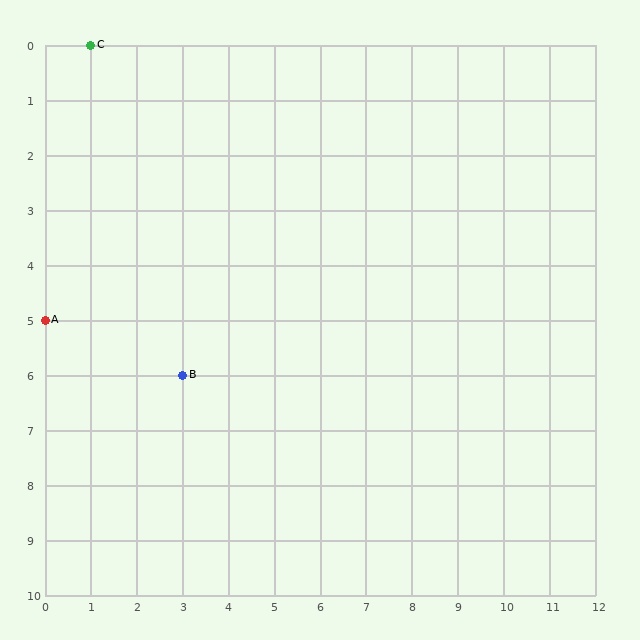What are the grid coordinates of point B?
Point B is at grid coordinates (3, 6).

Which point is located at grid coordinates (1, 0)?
Point C is at (1, 0).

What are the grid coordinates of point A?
Point A is at grid coordinates (0, 5).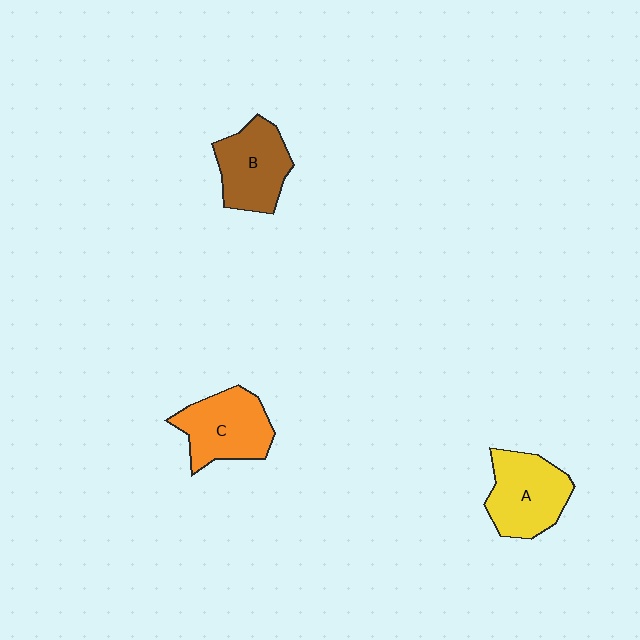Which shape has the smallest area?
Shape B (brown).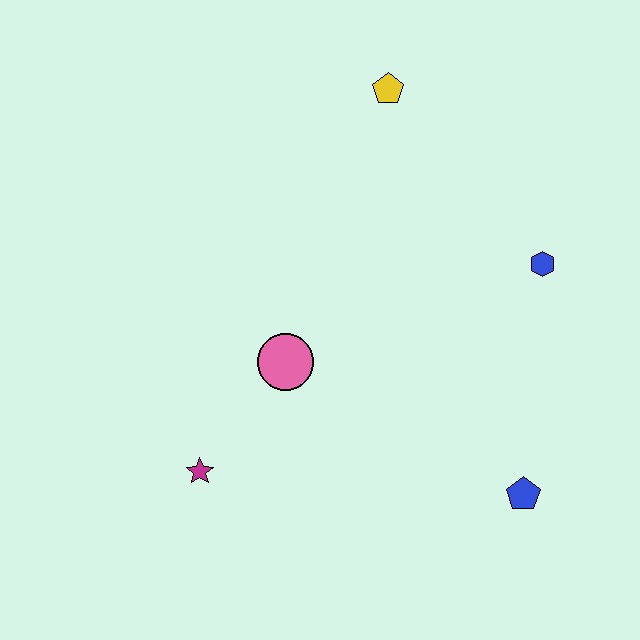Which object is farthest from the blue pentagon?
The yellow pentagon is farthest from the blue pentagon.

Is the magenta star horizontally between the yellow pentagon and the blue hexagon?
No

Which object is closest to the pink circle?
The magenta star is closest to the pink circle.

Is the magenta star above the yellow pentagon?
No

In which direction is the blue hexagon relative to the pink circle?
The blue hexagon is to the right of the pink circle.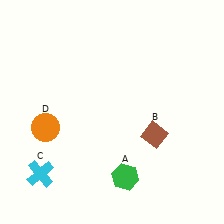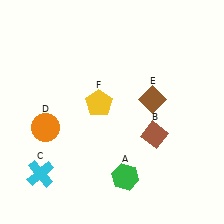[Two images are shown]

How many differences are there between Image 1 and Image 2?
There are 2 differences between the two images.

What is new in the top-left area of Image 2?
A yellow pentagon (F) was added in the top-left area of Image 2.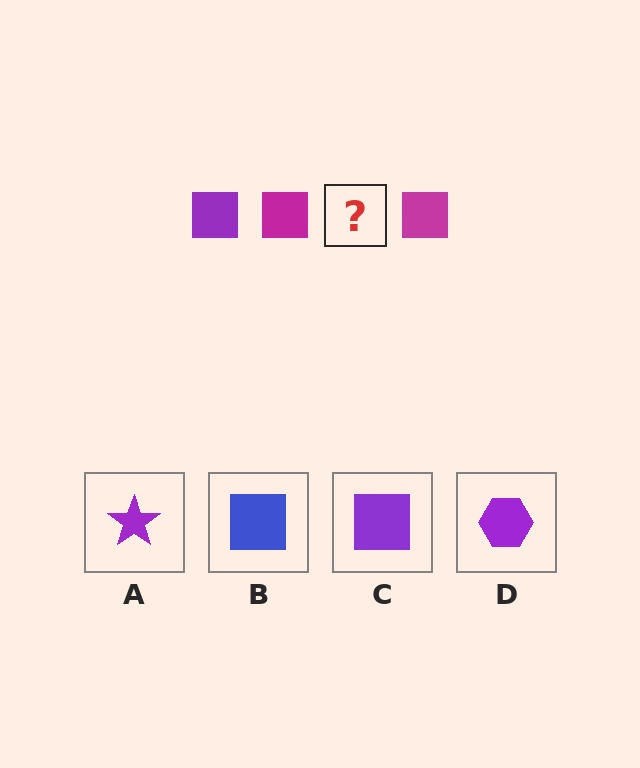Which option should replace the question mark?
Option C.